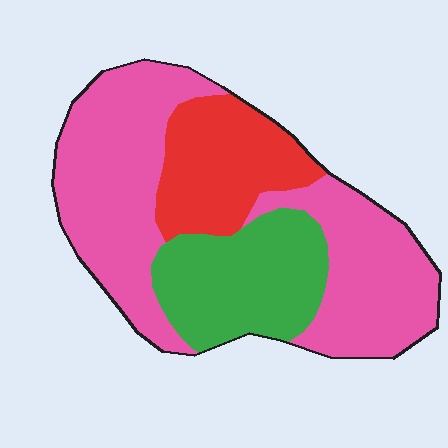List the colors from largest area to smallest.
From largest to smallest: pink, green, red.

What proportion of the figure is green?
Green covers about 25% of the figure.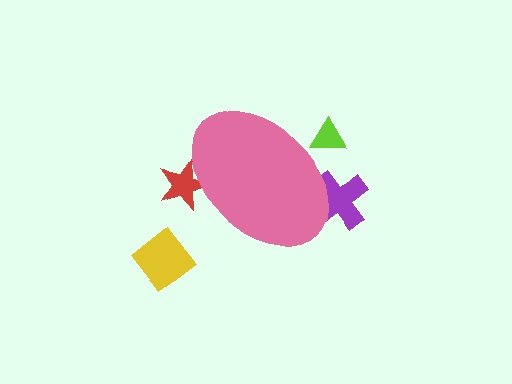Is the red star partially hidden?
Yes, the red star is partially hidden behind the pink ellipse.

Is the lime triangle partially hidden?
Yes, the lime triangle is partially hidden behind the pink ellipse.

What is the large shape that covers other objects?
A pink ellipse.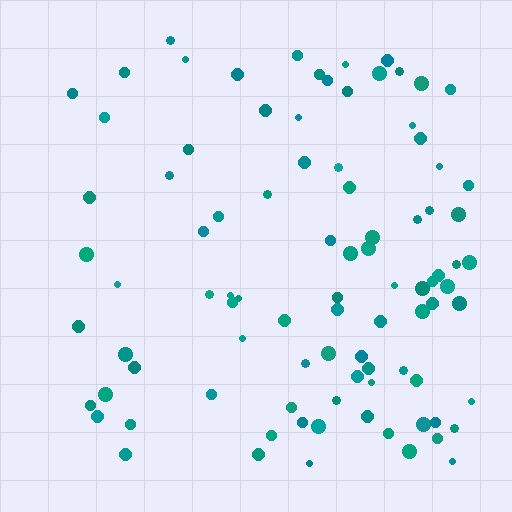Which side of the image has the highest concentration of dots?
The right.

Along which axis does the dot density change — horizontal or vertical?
Horizontal.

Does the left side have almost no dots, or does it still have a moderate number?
Still a moderate number, just noticeably fewer than the right.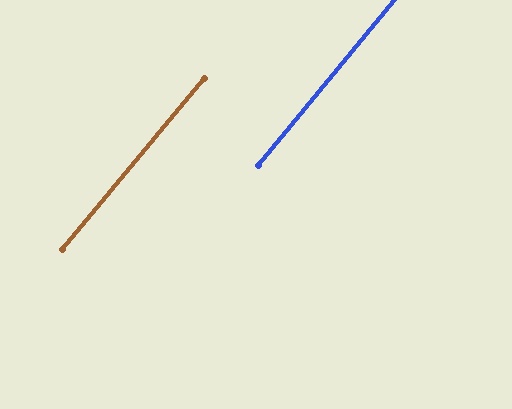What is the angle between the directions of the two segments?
Approximately 0 degrees.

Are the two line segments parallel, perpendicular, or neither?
Parallel — their directions differ by only 0.4°.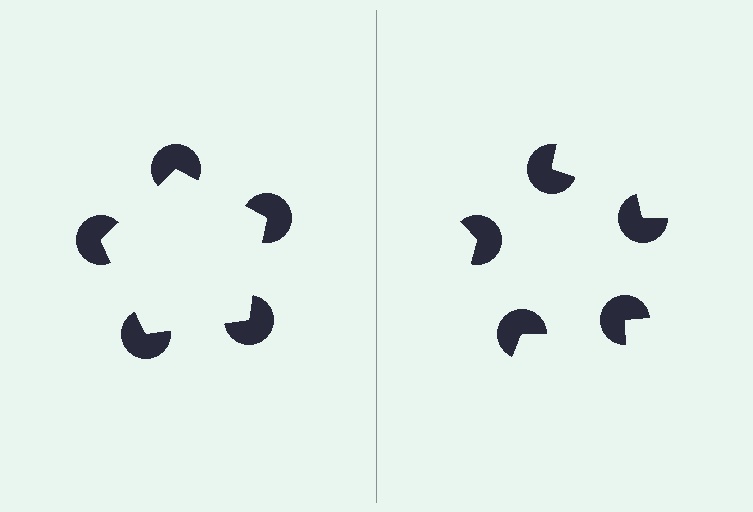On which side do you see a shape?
An illusory pentagon appears on the left side. On the right side the wedge cuts are rotated, so no coherent shape forms.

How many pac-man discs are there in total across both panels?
10 — 5 on each side.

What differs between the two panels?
The pac-man discs are positioned identically on both sides; only the wedge orientations differ. On the left they align to a pentagon; on the right they are misaligned.